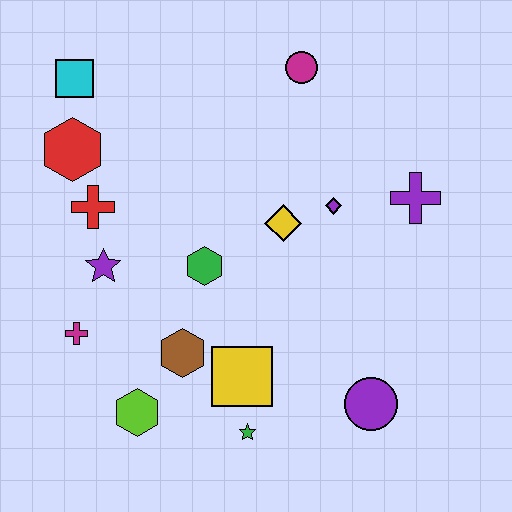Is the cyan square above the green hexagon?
Yes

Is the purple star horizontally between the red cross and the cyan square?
No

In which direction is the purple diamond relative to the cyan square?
The purple diamond is to the right of the cyan square.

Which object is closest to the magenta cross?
The purple star is closest to the magenta cross.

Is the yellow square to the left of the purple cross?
Yes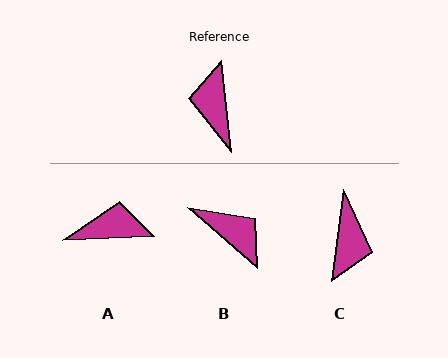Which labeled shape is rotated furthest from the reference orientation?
C, about 166 degrees away.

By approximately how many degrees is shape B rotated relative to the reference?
Approximately 138 degrees clockwise.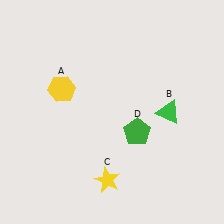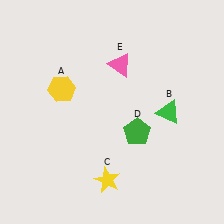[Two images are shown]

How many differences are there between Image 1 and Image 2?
There is 1 difference between the two images.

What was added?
A pink triangle (E) was added in Image 2.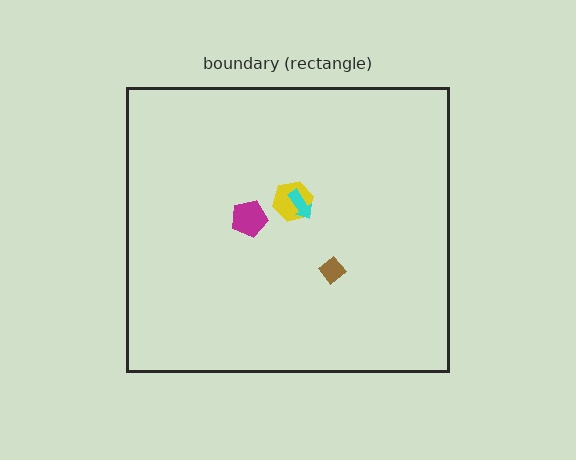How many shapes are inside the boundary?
4 inside, 0 outside.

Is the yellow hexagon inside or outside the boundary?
Inside.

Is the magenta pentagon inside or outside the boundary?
Inside.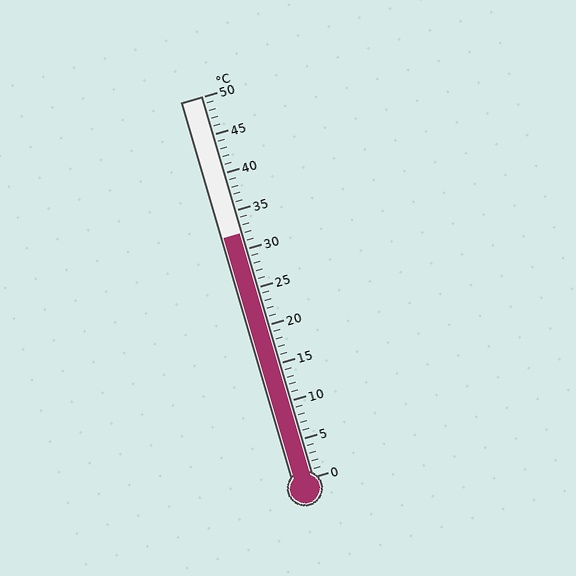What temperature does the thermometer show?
The thermometer shows approximately 32°C.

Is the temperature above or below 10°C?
The temperature is above 10°C.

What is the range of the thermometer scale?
The thermometer scale ranges from 0°C to 50°C.